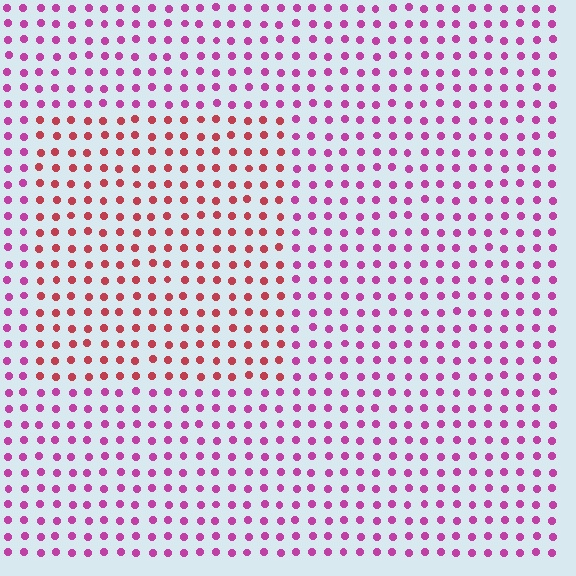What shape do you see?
I see a rectangle.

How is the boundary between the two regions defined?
The boundary is defined purely by a slight shift in hue (about 39 degrees). Spacing, size, and orientation are identical on both sides.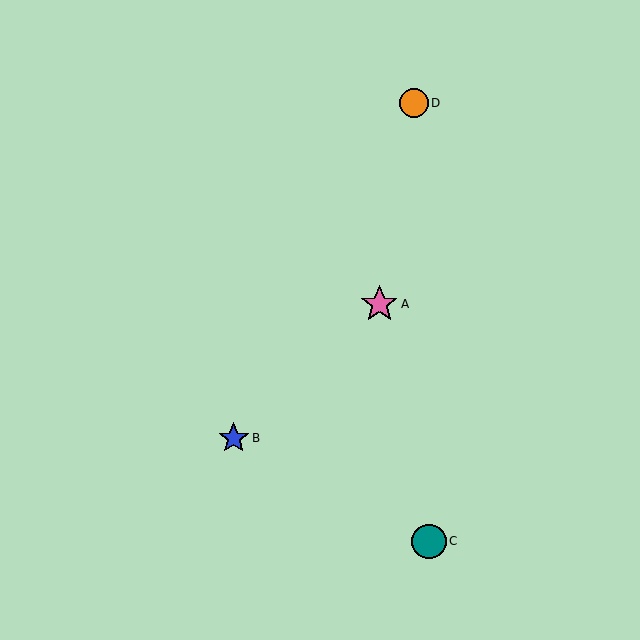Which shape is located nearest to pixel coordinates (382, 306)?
The pink star (labeled A) at (379, 304) is nearest to that location.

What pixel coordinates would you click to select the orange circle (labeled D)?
Click at (414, 103) to select the orange circle D.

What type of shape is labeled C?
Shape C is a teal circle.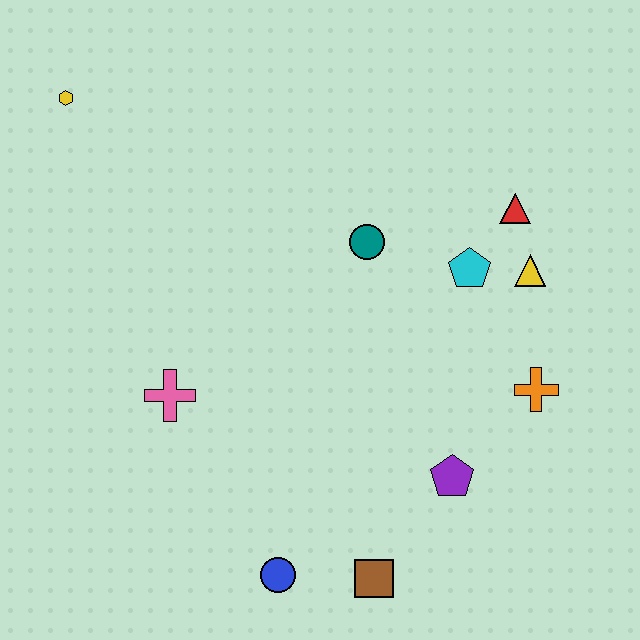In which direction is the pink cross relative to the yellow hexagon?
The pink cross is below the yellow hexagon.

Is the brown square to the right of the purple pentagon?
No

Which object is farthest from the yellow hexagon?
The brown square is farthest from the yellow hexagon.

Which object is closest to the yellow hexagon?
The pink cross is closest to the yellow hexagon.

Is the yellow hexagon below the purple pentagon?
No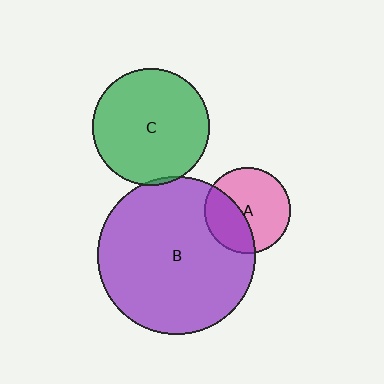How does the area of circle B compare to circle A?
Approximately 3.4 times.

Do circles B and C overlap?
Yes.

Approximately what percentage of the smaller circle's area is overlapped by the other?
Approximately 5%.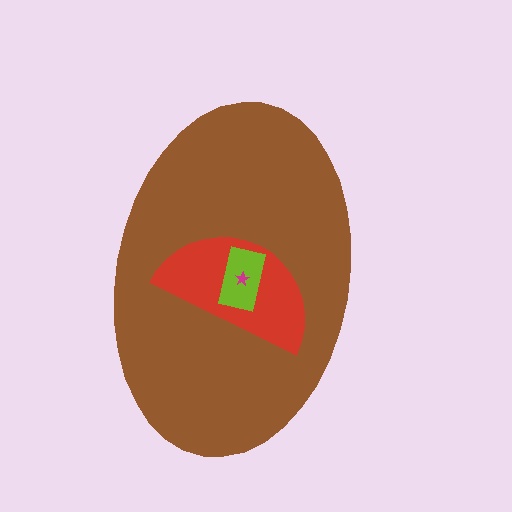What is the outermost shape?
The brown ellipse.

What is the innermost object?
The magenta star.